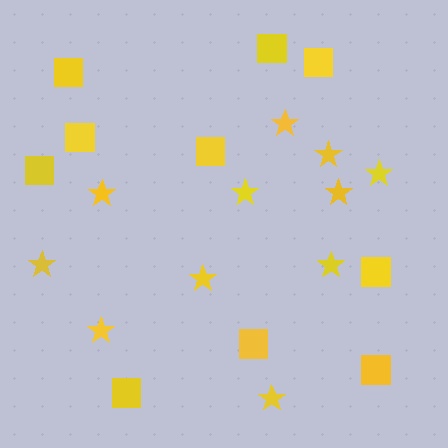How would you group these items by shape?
There are 2 groups: one group of stars (11) and one group of squares (10).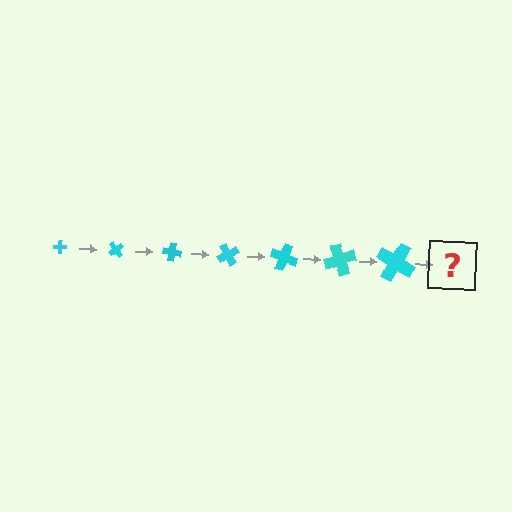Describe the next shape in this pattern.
It should be a cross, larger than the previous one and rotated 350 degrees from the start.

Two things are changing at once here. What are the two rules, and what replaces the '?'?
The two rules are that the cross grows larger each step and it rotates 50 degrees each step. The '?' should be a cross, larger than the previous one and rotated 350 degrees from the start.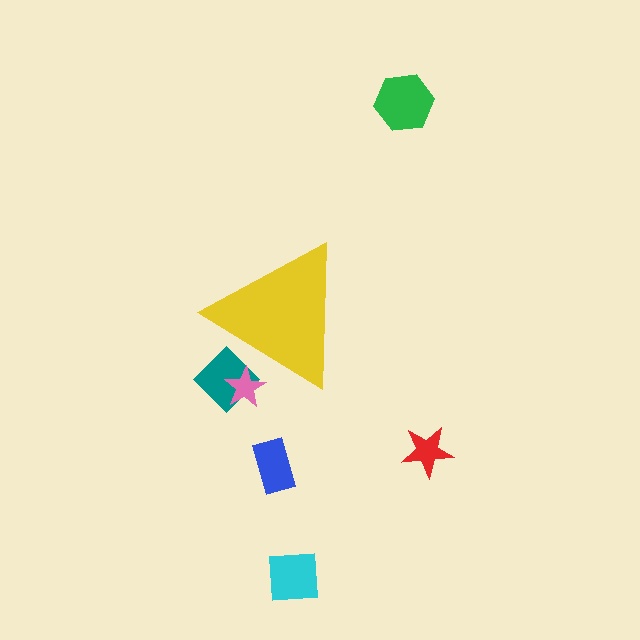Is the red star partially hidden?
No, the red star is fully visible.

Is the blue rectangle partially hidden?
No, the blue rectangle is fully visible.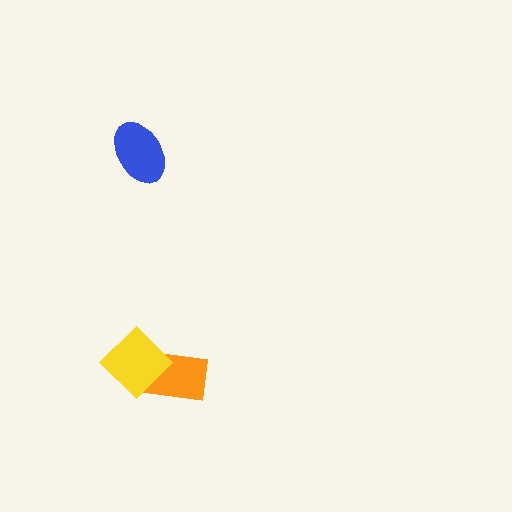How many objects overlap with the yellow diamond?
1 object overlaps with the yellow diamond.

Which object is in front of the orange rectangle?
The yellow diamond is in front of the orange rectangle.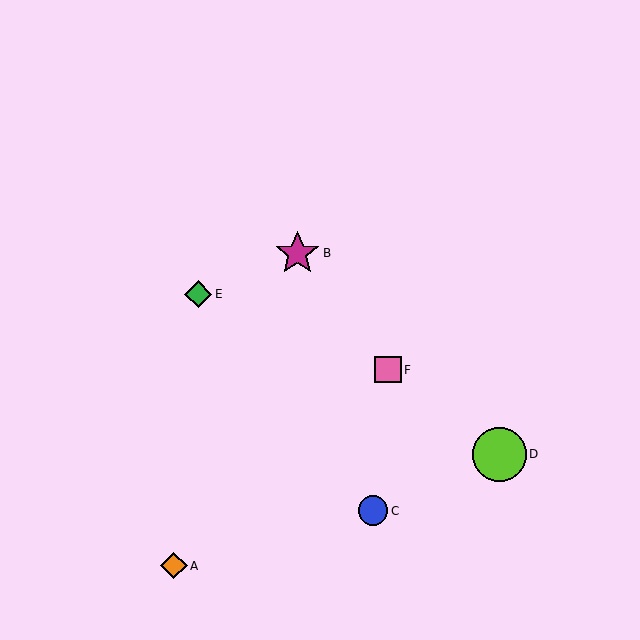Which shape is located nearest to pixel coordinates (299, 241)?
The magenta star (labeled B) at (297, 253) is nearest to that location.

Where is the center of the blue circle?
The center of the blue circle is at (373, 511).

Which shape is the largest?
The lime circle (labeled D) is the largest.